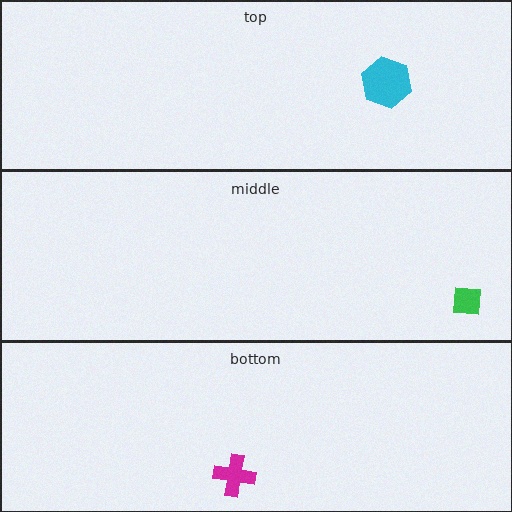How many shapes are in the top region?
1.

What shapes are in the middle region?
The green square.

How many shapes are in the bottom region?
1.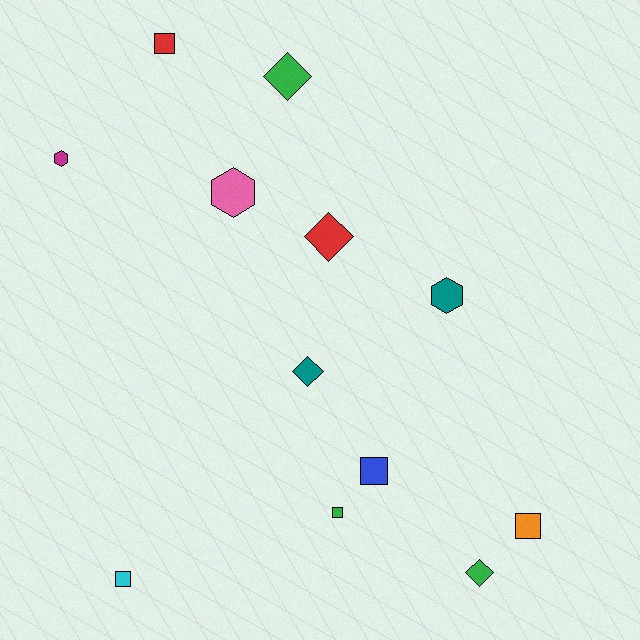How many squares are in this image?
There are 5 squares.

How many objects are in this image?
There are 12 objects.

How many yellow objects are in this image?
There are no yellow objects.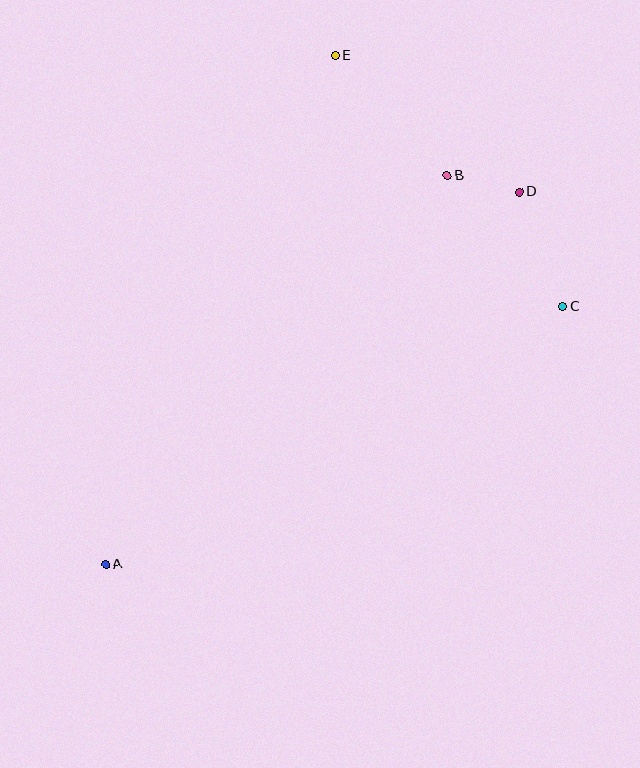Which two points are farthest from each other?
Points A and E are farthest from each other.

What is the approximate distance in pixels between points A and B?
The distance between A and B is approximately 518 pixels.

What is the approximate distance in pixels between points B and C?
The distance between B and C is approximately 175 pixels.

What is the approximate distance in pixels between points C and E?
The distance between C and E is approximately 339 pixels.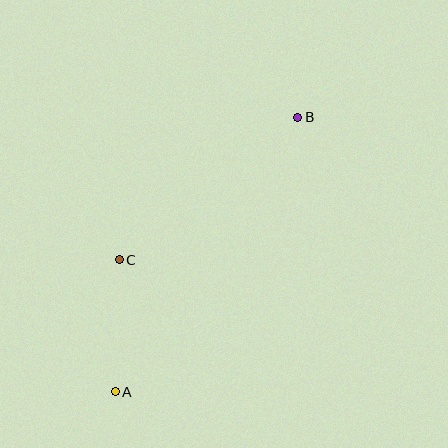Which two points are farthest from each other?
Points A and B are farthest from each other.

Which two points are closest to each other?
Points A and C are closest to each other.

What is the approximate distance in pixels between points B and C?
The distance between B and C is approximately 228 pixels.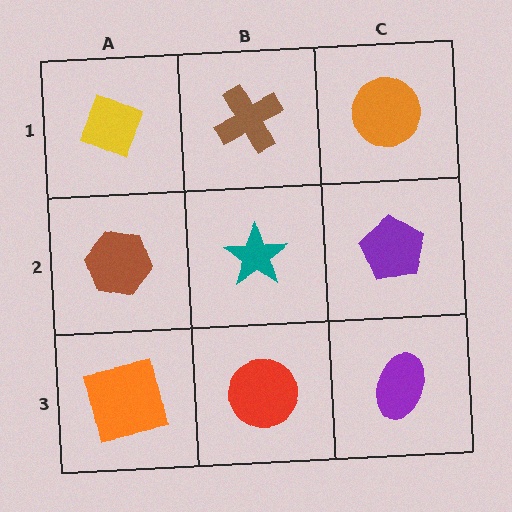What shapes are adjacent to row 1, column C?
A purple pentagon (row 2, column C), a brown cross (row 1, column B).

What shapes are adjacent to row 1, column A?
A brown hexagon (row 2, column A), a brown cross (row 1, column B).